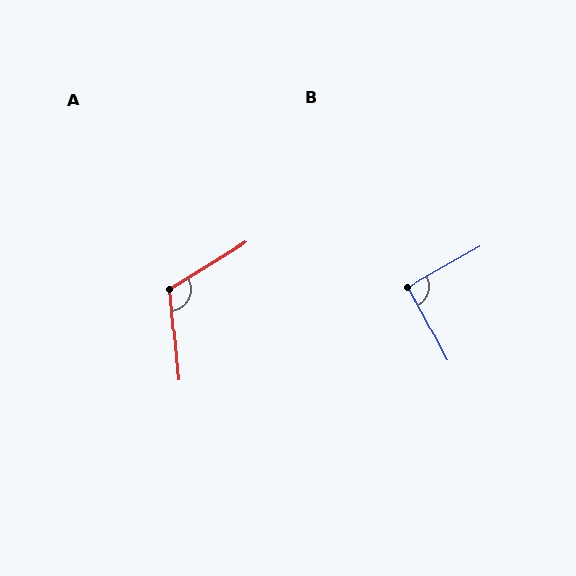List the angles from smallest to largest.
B (91°), A (116°).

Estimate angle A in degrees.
Approximately 116 degrees.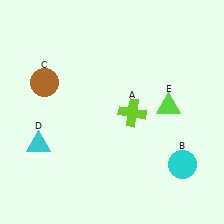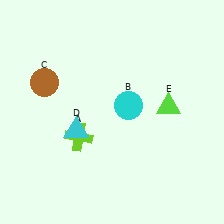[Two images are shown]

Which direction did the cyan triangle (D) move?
The cyan triangle (D) moved right.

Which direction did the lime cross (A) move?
The lime cross (A) moved left.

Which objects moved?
The objects that moved are: the lime cross (A), the cyan circle (B), the cyan triangle (D).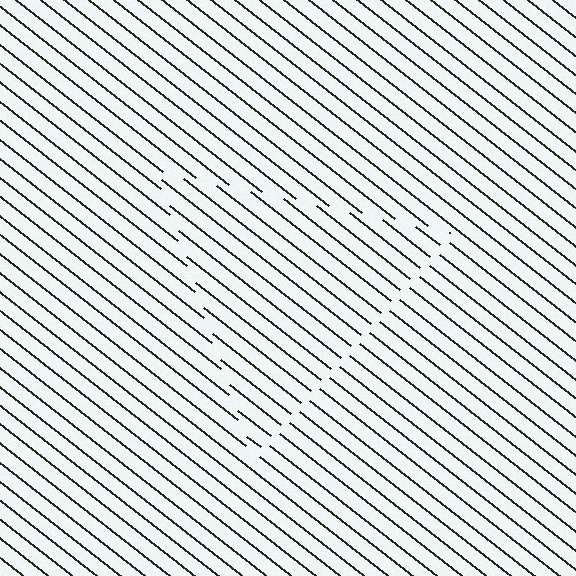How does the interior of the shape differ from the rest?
The interior of the shape contains the same grating, shifted by half a period — the contour is defined by the phase discontinuity where line-ends from the inner and outer gratings abut.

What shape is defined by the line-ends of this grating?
An illusory triangle. The interior of the shape contains the same grating, shifted by half a period — the contour is defined by the phase discontinuity where line-ends from the inner and outer gratings abut.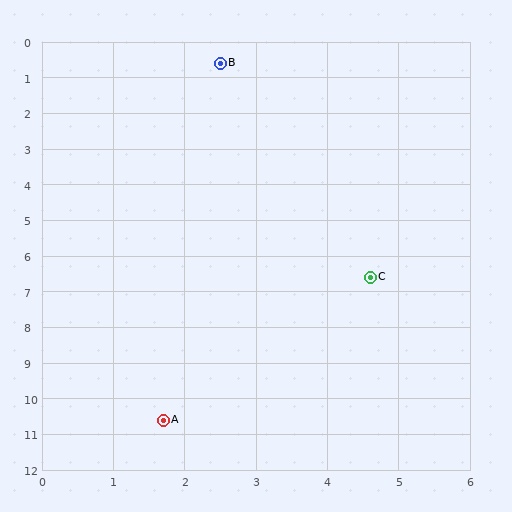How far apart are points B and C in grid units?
Points B and C are about 6.4 grid units apart.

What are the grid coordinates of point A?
Point A is at approximately (1.7, 10.6).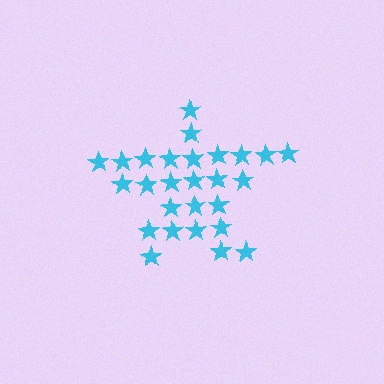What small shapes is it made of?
It is made of small stars.